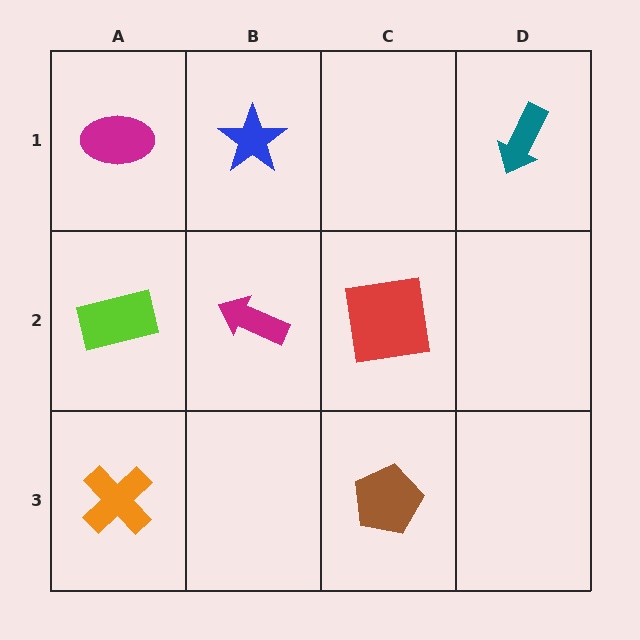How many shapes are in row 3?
2 shapes.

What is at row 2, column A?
A lime rectangle.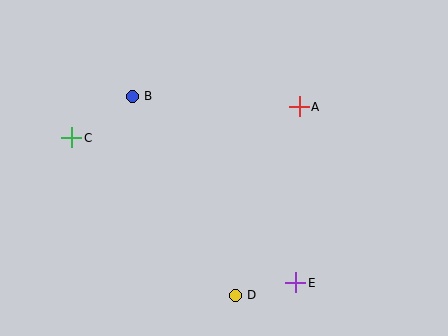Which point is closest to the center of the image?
Point A at (299, 107) is closest to the center.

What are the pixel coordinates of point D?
Point D is at (235, 295).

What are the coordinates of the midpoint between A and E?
The midpoint between A and E is at (297, 195).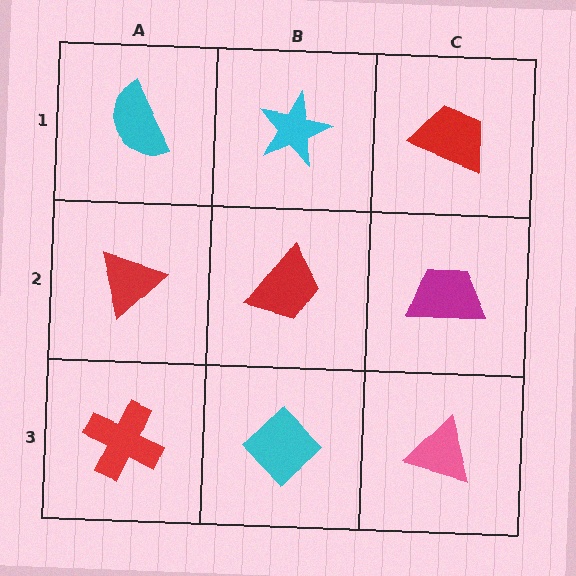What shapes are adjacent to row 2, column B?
A cyan star (row 1, column B), a cyan diamond (row 3, column B), a red triangle (row 2, column A), a magenta trapezoid (row 2, column C).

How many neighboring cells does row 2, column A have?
3.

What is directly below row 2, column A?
A red cross.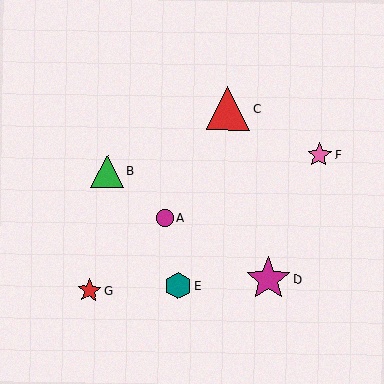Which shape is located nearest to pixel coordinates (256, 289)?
The magenta star (labeled D) at (268, 279) is nearest to that location.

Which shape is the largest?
The magenta star (labeled D) is the largest.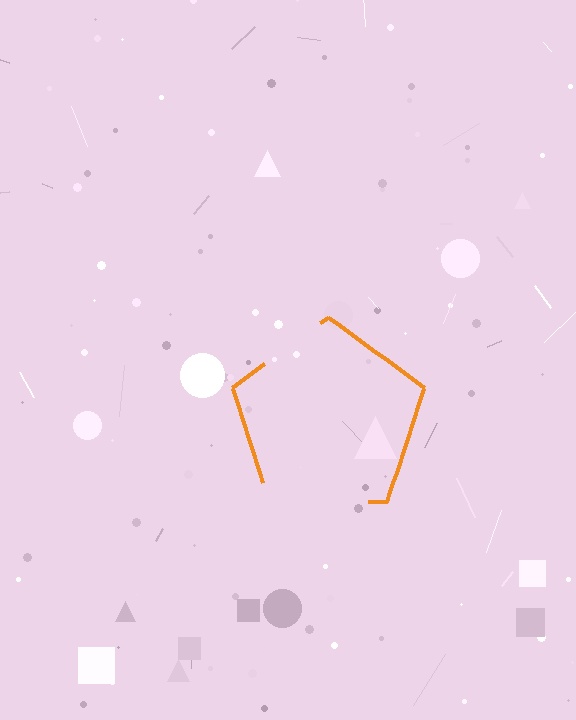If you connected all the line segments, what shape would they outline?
They would outline a pentagon.